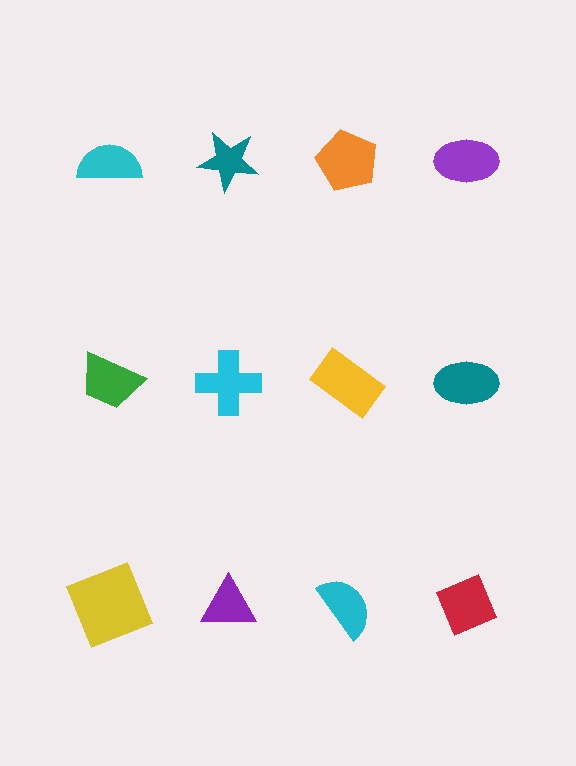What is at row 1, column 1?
A cyan semicircle.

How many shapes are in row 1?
4 shapes.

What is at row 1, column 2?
A teal star.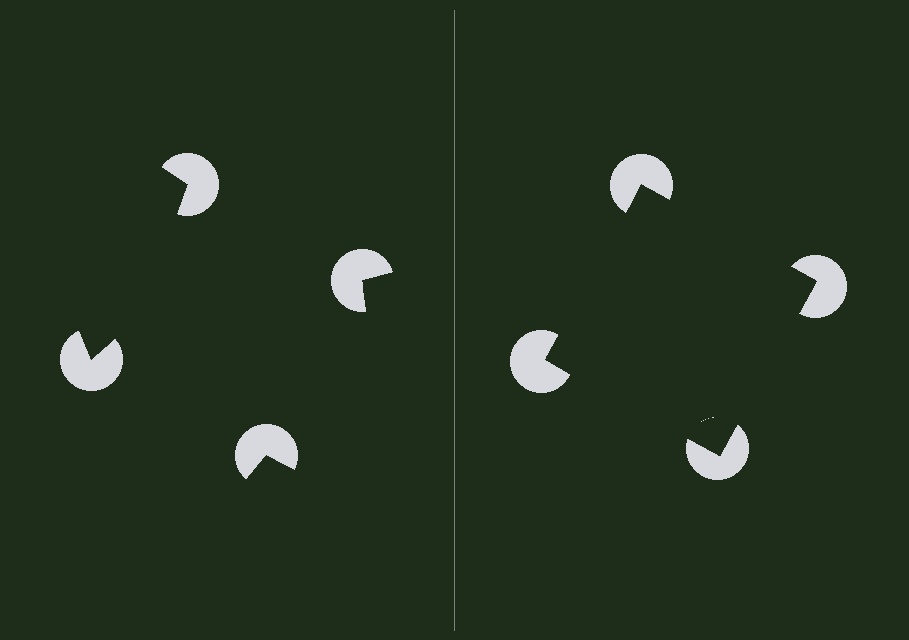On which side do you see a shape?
An illusory square appears on the right side. On the left side the wedge cuts are rotated, so no coherent shape forms.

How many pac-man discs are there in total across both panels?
8 — 4 on each side.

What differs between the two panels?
The pac-man discs are positioned identically on both sides; only the wedge orientations differ. On the right they align to a square; on the left they are misaligned.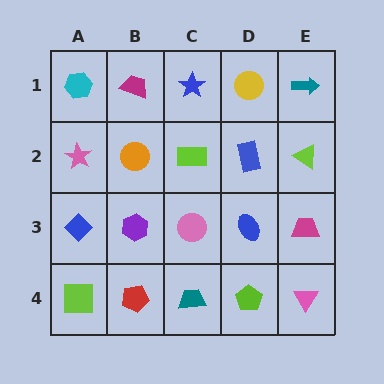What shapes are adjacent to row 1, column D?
A blue rectangle (row 2, column D), a blue star (row 1, column C), a teal arrow (row 1, column E).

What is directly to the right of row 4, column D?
A pink triangle.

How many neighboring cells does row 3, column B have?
4.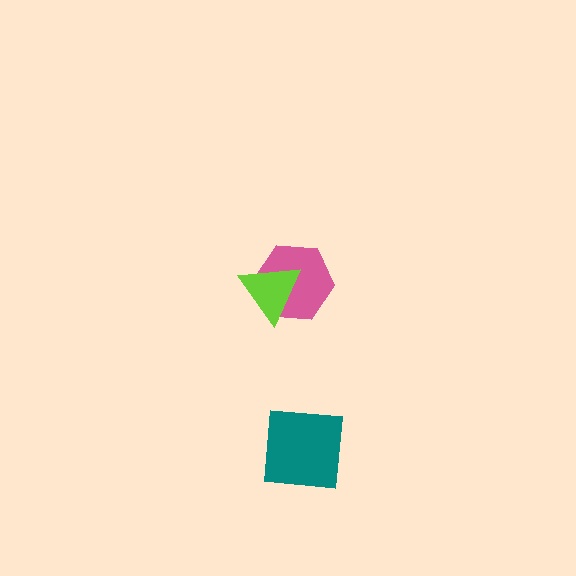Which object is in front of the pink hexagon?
The lime triangle is in front of the pink hexagon.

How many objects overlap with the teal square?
0 objects overlap with the teal square.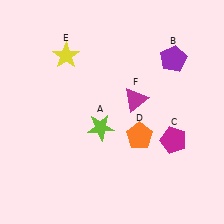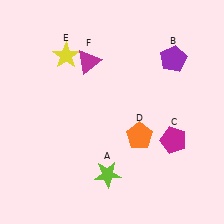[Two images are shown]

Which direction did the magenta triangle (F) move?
The magenta triangle (F) moved left.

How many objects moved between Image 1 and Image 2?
2 objects moved between the two images.